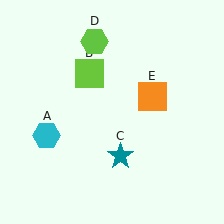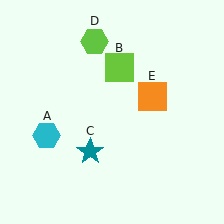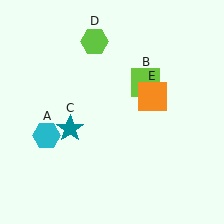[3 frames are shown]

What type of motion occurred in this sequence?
The lime square (object B), teal star (object C) rotated clockwise around the center of the scene.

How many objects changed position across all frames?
2 objects changed position: lime square (object B), teal star (object C).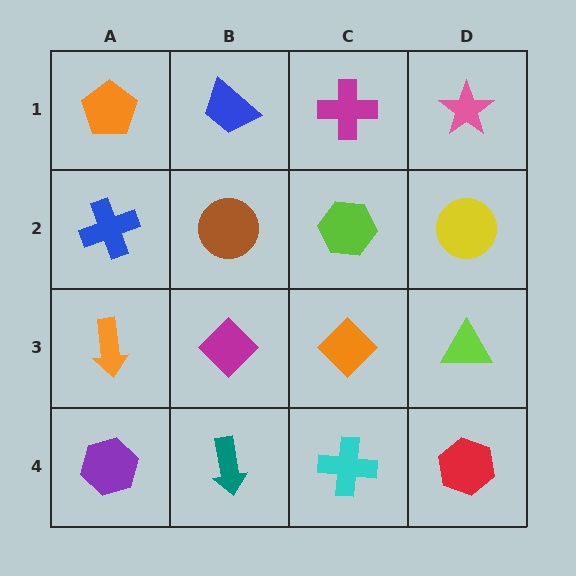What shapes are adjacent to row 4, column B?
A magenta diamond (row 3, column B), a purple hexagon (row 4, column A), a cyan cross (row 4, column C).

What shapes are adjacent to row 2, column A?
An orange pentagon (row 1, column A), an orange arrow (row 3, column A), a brown circle (row 2, column B).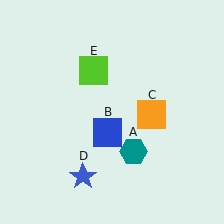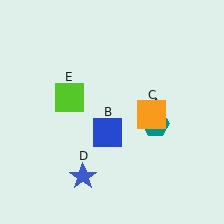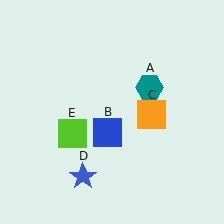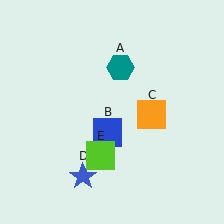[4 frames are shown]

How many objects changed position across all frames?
2 objects changed position: teal hexagon (object A), lime square (object E).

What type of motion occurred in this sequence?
The teal hexagon (object A), lime square (object E) rotated counterclockwise around the center of the scene.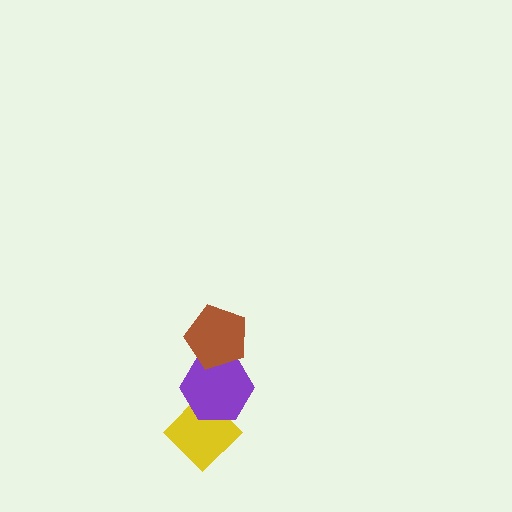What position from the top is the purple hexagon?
The purple hexagon is 2nd from the top.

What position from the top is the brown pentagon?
The brown pentagon is 1st from the top.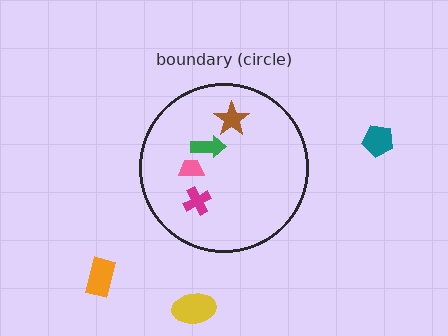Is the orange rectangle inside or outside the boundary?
Outside.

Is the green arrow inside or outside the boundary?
Inside.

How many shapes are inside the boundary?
4 inside, 3 outside.